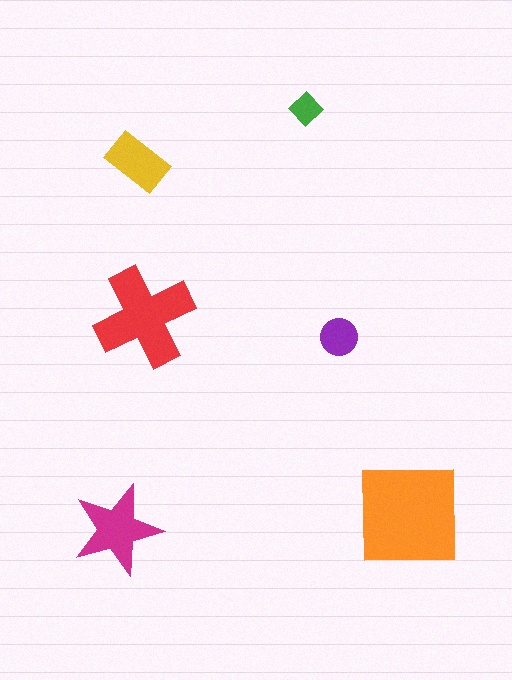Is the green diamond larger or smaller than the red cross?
Smaller.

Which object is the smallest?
The green diamond.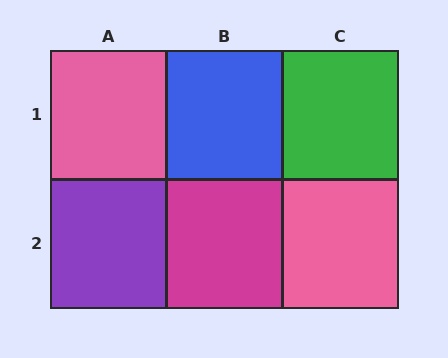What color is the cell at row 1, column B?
Blue.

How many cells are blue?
1 cell is blue.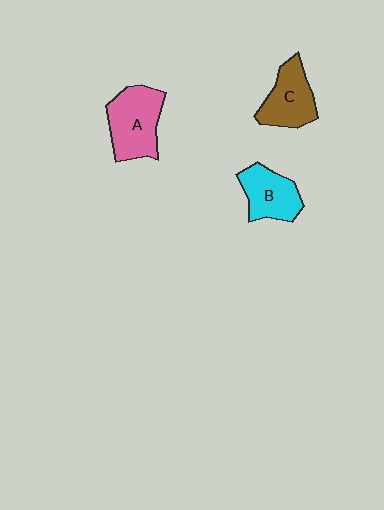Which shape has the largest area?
Shape A (pink).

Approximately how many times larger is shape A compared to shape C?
Approximately 1.2 times.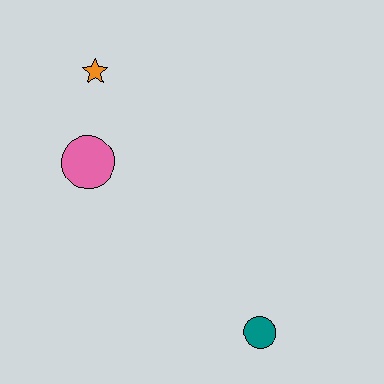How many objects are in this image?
There are 3 objects.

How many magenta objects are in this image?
There are no magenta objects.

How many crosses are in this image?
There are no crosses.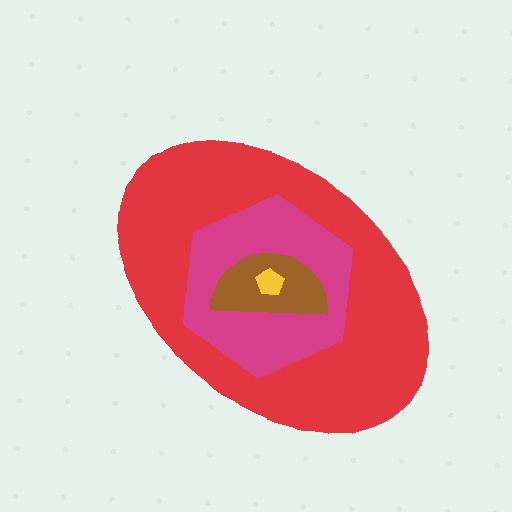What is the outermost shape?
The red ellipse.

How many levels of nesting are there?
4.